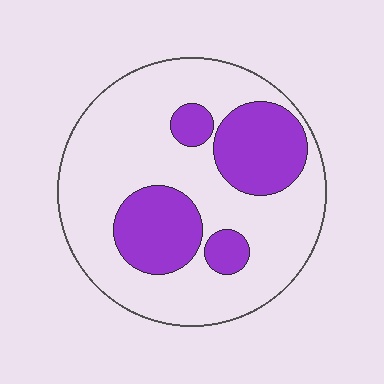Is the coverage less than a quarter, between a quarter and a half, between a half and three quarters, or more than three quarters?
Between a quarter and a half.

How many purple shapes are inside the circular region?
4.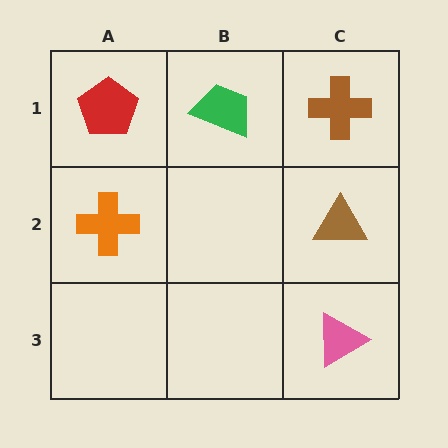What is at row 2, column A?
An orange cross.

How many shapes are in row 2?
2 shapes.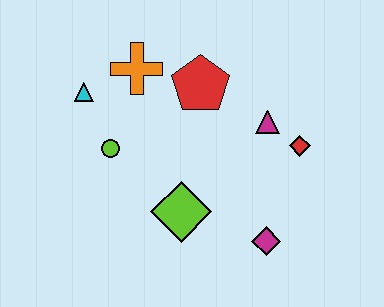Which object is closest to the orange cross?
The cyan triangle is closest to the orange cross.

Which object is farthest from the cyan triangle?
The magenta diamond is farthest from the cyan triangle.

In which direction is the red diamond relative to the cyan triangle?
The red diamond is to the right of the cyan triangle.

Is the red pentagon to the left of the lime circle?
No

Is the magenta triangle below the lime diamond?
No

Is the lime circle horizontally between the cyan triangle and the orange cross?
Yes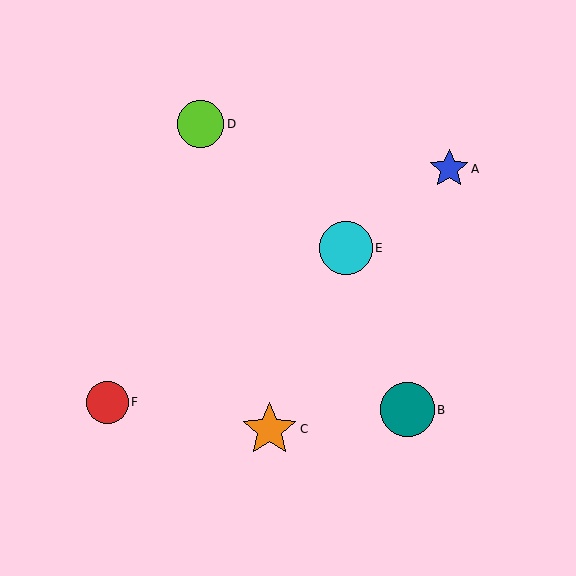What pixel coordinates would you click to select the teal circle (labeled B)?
Click at (407, 410) to select the teal circle B.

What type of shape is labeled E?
Shape E is a cyan circle.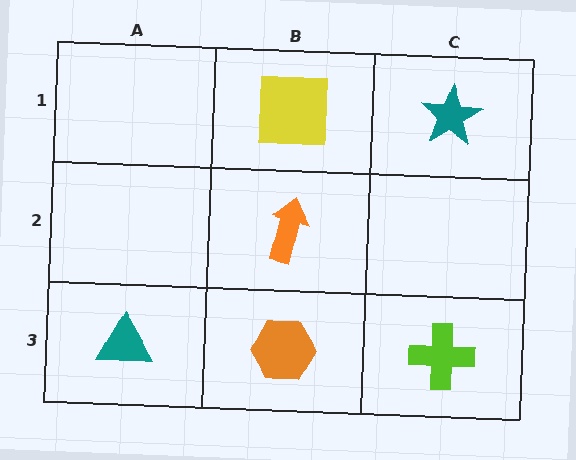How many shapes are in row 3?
3 shapes.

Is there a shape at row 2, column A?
No, that cell is empty.